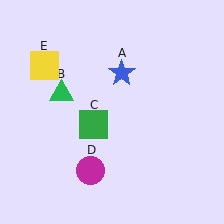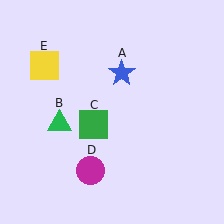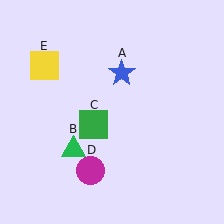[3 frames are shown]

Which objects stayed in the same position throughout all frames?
Blue star (object A) and green square (object C) and magenta circle (object D) and yellow square (object E) remained stationary.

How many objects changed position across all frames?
1 object changed position: green triangle (object B).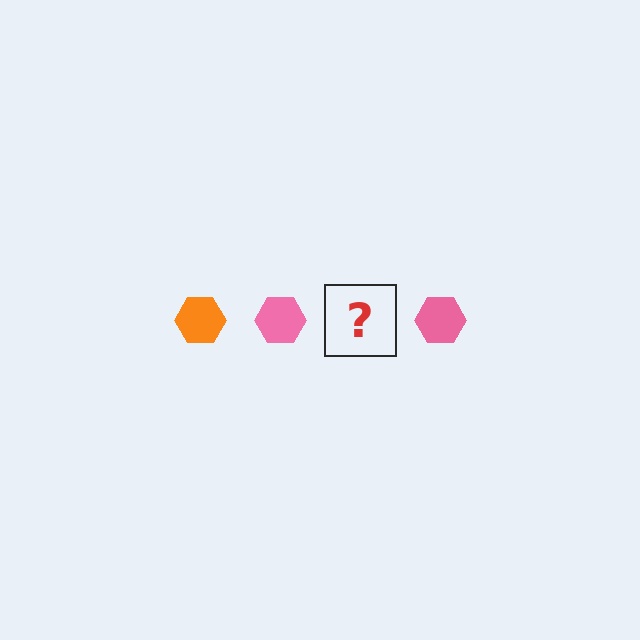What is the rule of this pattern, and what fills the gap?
The rule is that the pattern cycles through orange, pink hexagons. The gap should be filled with an orange hexagon.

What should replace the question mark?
The question mark should be replaced with an orange hexagon.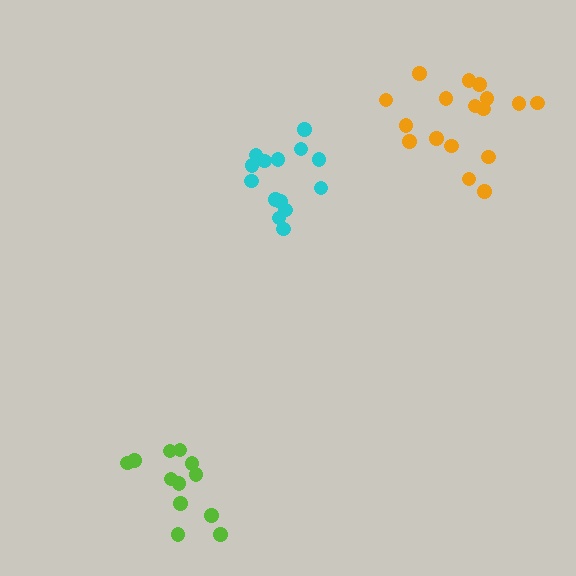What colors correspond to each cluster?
The clusters are colored: cyan, lime, orange.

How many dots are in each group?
Group 1: 14 dots, Group 2: 12 dots, Group 3: 17 dots (43 total).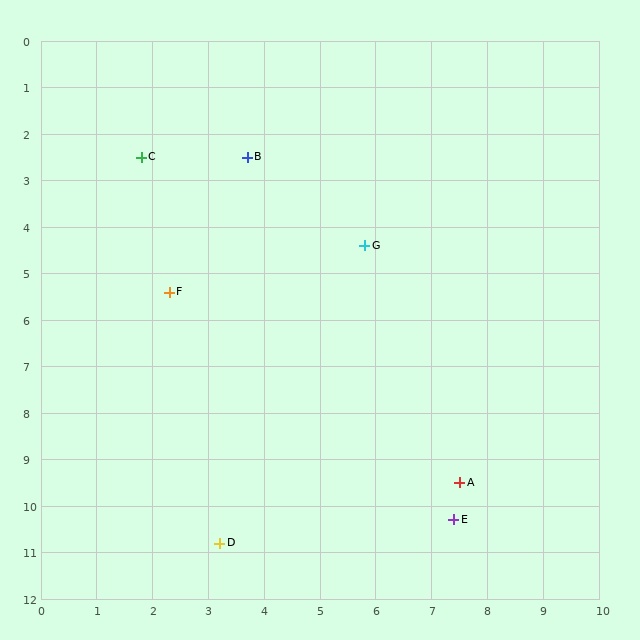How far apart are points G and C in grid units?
Points G and C are about 4.4 grid units apart.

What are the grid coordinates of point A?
Point A is at approximately (7.5, 9.5).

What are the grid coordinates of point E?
Point E is at approximately (7.4, 10.3).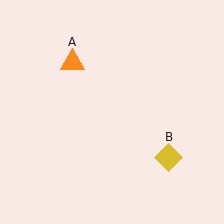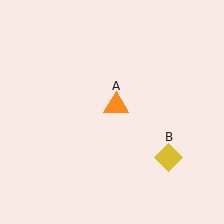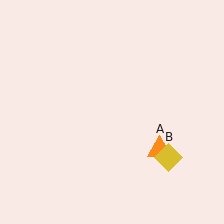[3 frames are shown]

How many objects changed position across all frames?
1 object changed position: orange triangle (object A).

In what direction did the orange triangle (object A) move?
The orange triangle (object A) moved down and to the right.